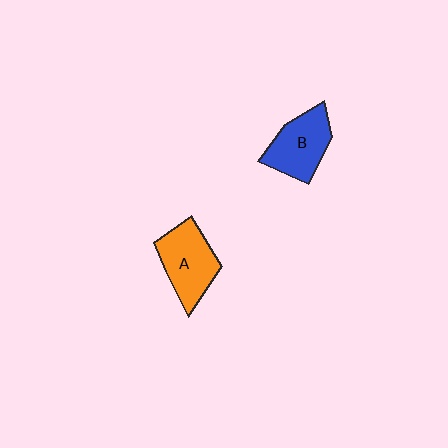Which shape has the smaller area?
Shape B (blue).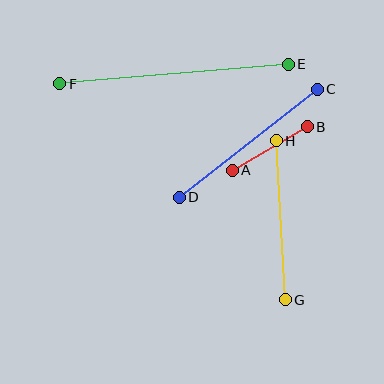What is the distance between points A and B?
The distance is approximately 87 pixels.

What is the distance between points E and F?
The distance is approximately 230 pixels.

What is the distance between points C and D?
The distance is approximately 175 pixels.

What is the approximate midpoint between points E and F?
The midpoint is at approximately (174, 74) pixels.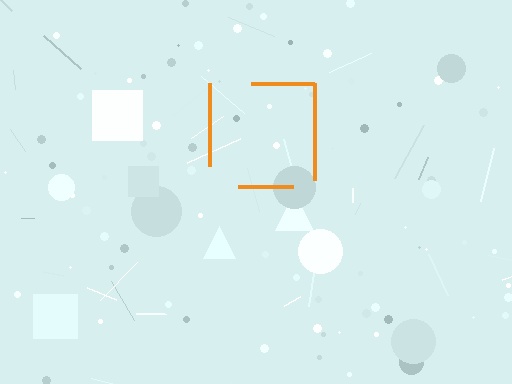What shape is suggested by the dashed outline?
The dashed outline suggests a square.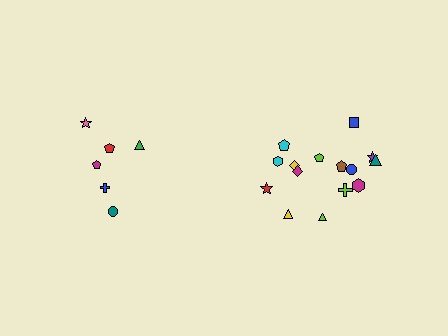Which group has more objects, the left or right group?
The right group.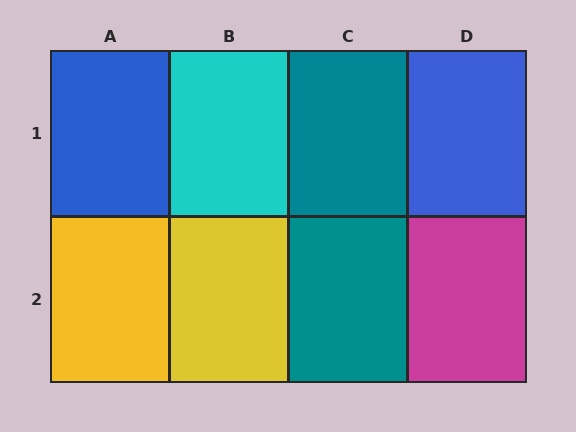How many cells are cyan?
1 cell is cyan.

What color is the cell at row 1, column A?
Blue.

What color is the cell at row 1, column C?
Teal.